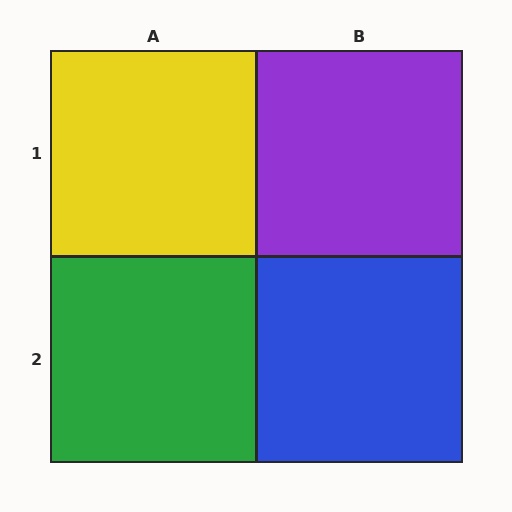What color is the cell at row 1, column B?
Purple.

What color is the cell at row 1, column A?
Yellow.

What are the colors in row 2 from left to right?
Green, blue.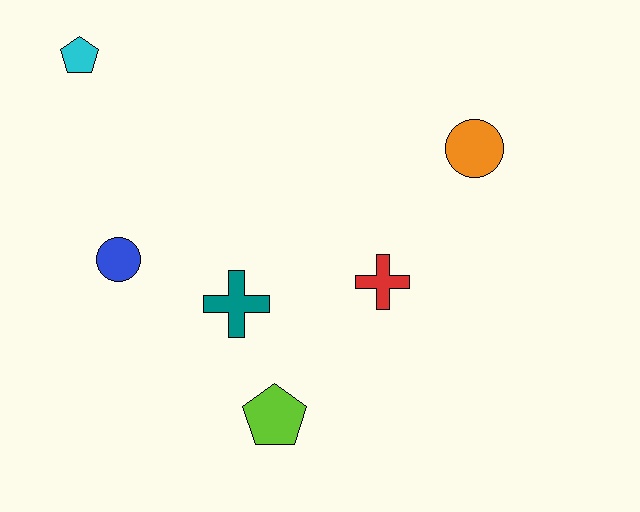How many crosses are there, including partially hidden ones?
There are 2 crosses.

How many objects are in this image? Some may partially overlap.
There are 6 objects.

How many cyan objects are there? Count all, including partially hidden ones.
There is 1 cyan object.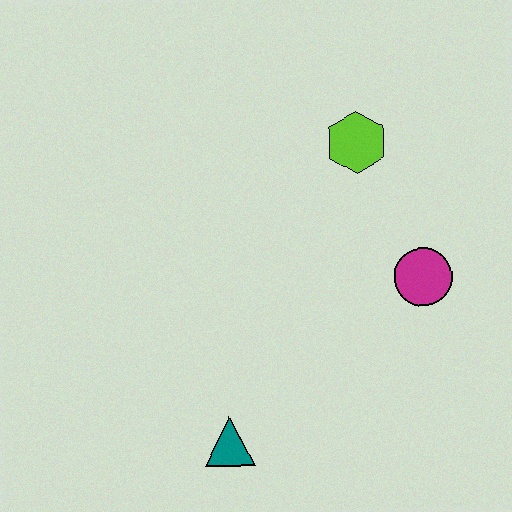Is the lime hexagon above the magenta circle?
Yes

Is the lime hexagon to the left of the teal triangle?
No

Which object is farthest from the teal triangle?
The lime hexagon is farthest from the teal triangle.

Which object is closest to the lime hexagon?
The magenta circle is closest to the lime hexagon.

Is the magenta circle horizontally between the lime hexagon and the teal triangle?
No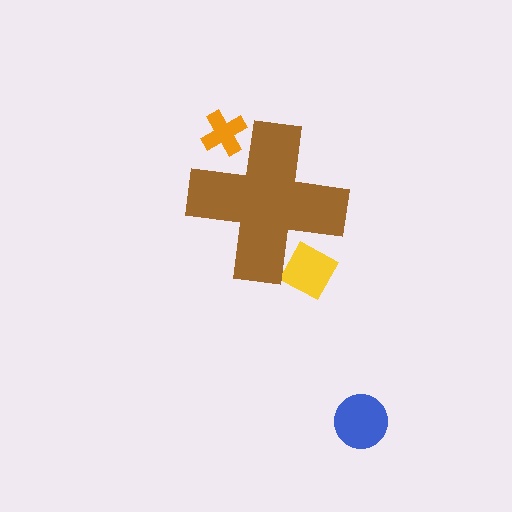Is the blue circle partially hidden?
No, the blue circle is fully visible.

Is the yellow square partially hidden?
Yes, the yellow square is partially hidden behind the brown cross.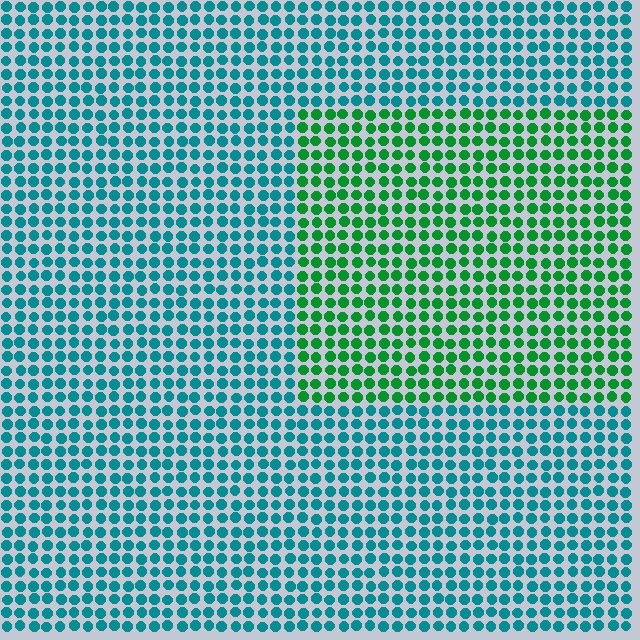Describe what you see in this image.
The image is filled with small teal elements in a uniform arrangement. A rectangle-shaped region is visible where the elements are tinted to a slightly different hue, forming a subtle color boundary.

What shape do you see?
I see a rectangle.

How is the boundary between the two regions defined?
The boundary is defined purely by a slight shift in hue (about 47 degrees). Spacing, size, and orientation are identical on both sides.